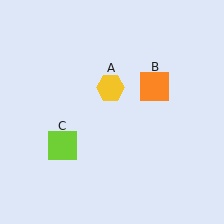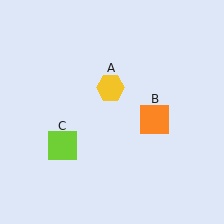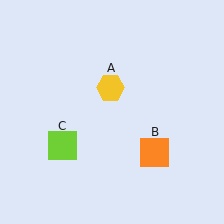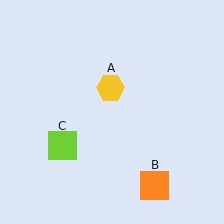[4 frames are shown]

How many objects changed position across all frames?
1 object changed position: orange square (object B).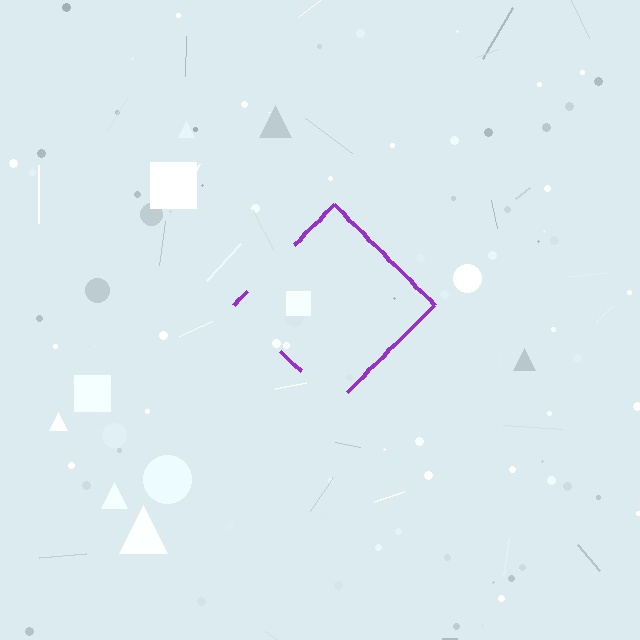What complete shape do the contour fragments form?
The contour fragments form a diamond.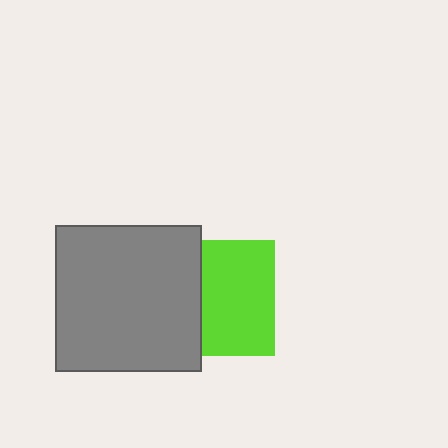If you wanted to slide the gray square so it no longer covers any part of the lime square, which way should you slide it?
Slide it left — that is the most direct way to separate the two shapes.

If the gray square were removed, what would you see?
You would see the complete lime square.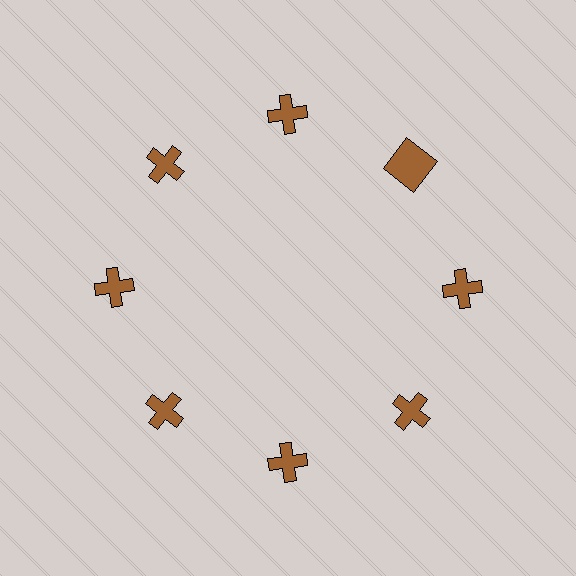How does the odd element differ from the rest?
It has a different shape: square instead of cross.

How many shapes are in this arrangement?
There are 8 shapes arranged in a ring pattern.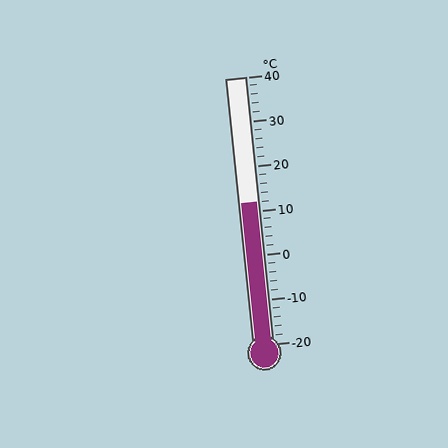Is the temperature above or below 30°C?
The temperature is below 30°C.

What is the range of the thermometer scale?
The thermometer scale ranges from -20°C to 40°C.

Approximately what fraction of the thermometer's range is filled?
The thermometer is filled to approximately 55% of its range.